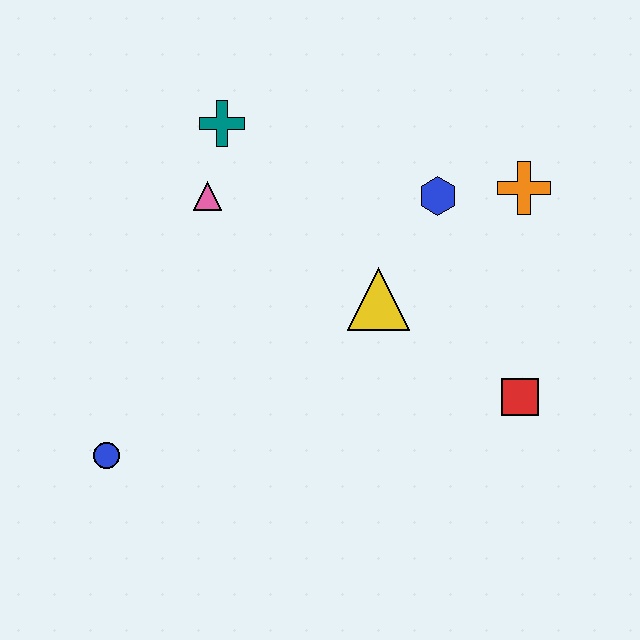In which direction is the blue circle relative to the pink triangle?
The blue circle is below the pink triangle.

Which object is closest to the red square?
The yellow triangle is closest to the red square.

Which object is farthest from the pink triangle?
The red square is farthest from the pink triangle.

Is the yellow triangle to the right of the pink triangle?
Yes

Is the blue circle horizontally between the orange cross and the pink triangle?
No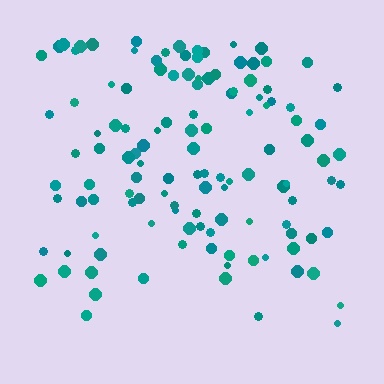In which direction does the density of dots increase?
From bottom to top, with the top side densest.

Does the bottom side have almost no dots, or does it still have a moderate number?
Still a moderate number, just noticeably fewer than the top.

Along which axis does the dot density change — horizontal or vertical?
Vertical.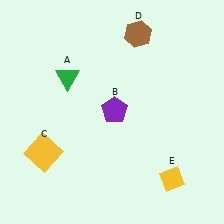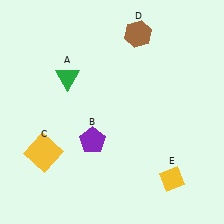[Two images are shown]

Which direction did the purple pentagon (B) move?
The purple pentagon (B) moved down.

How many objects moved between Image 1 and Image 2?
1 object moved between the two images.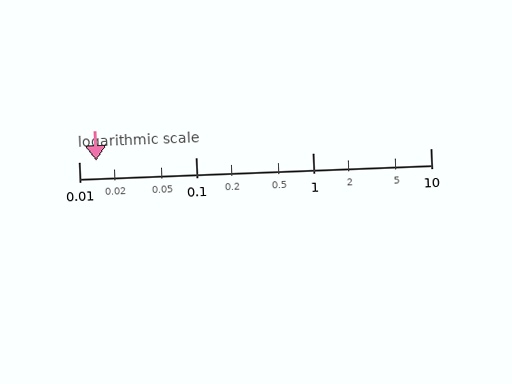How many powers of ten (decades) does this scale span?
The scale spans 3 decades, from 0.01 to 10.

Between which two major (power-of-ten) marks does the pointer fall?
The pointer is between 0.01 and 0.1.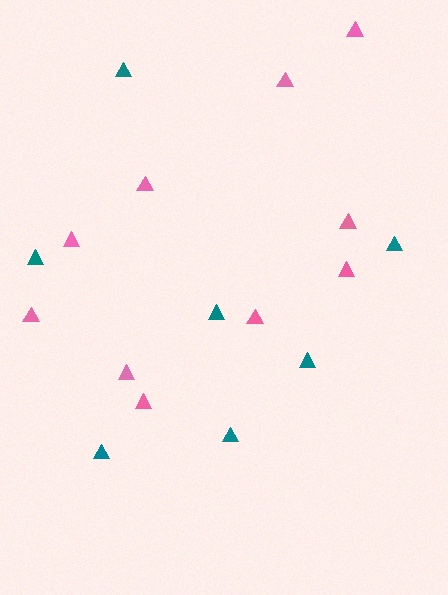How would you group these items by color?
There are 2 groups: one group of teal triangles (7) and one group of pink triangles (10).